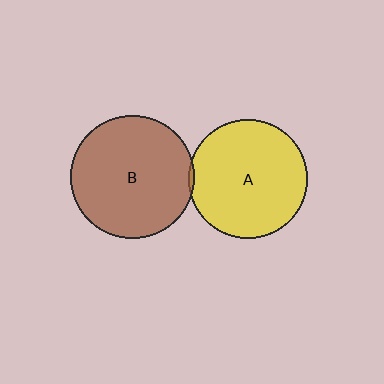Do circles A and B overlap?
Yes.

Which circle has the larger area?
Circle B (brown).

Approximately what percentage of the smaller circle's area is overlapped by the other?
Approximately 5%.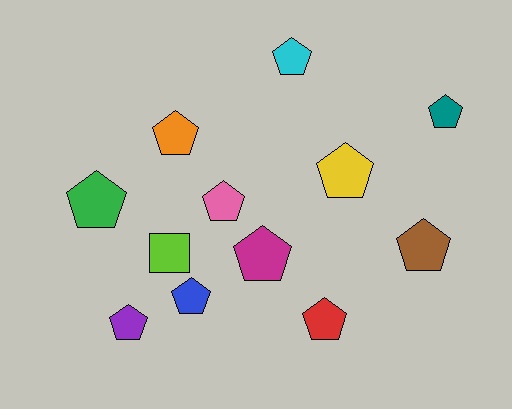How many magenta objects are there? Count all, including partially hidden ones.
There is 1 magenta object.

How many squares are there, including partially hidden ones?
There is 1 square.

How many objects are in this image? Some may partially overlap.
There are 12 objects.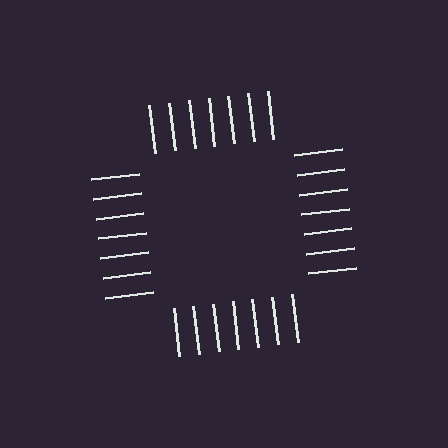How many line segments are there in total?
28 — 7 along each of the 4 edges.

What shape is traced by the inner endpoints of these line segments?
An illusory square — the line segments terminate on its edges but no continuous stroke is drawn.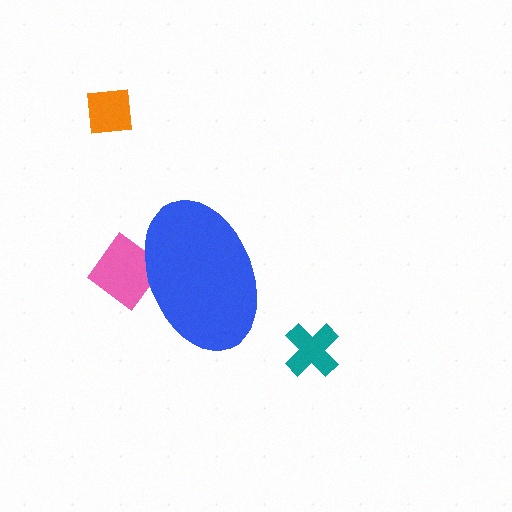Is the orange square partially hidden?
No, the orange square is fully visible.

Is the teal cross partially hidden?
No, the teal cross is fully visible.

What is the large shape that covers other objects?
A blue ellipse.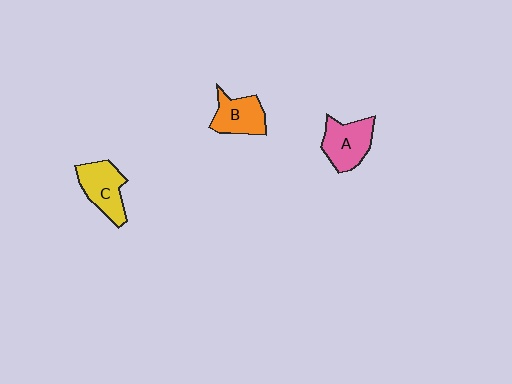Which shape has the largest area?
Shape A (pink).